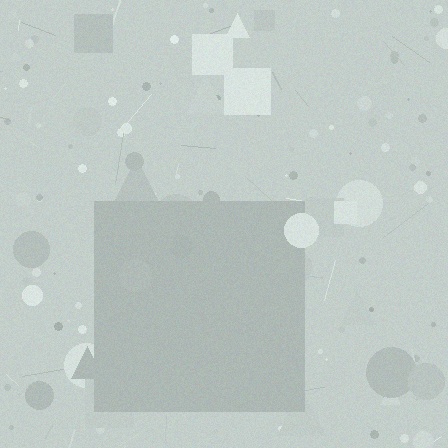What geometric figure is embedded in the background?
A square is embedded in the background.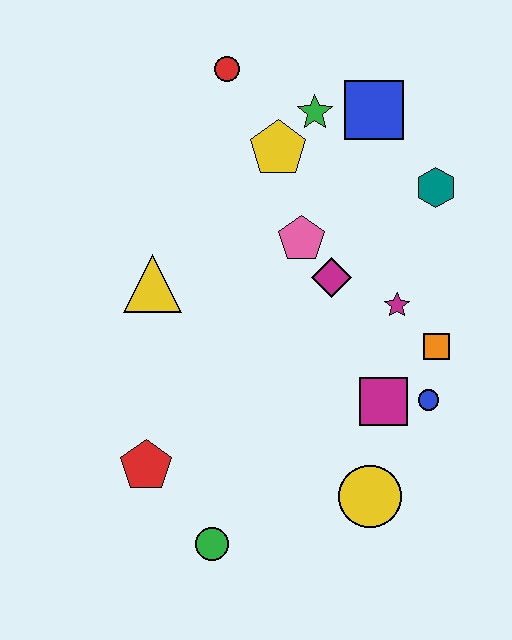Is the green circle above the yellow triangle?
No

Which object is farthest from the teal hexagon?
The green circle is farthest from the teal hexagon.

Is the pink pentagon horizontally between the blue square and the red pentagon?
Yes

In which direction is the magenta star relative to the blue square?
The magenta star is below the blue square.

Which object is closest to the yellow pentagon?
The green star is closest to the yellow pentagon.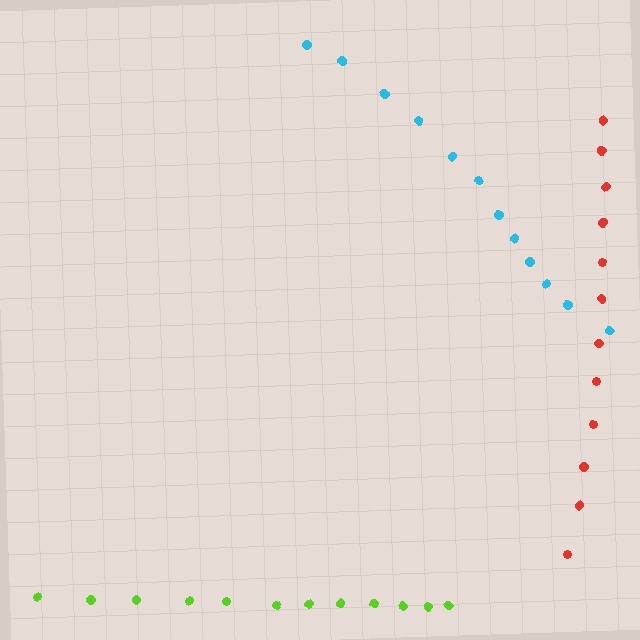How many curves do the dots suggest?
There are 3 distinct paths.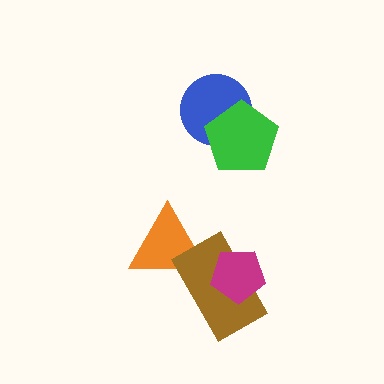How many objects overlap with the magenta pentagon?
1 object overlaps with the magenta pentagon.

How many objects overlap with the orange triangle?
1 object overlaps with the orange triangle.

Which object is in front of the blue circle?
The green pentagon is in front of the blue circle.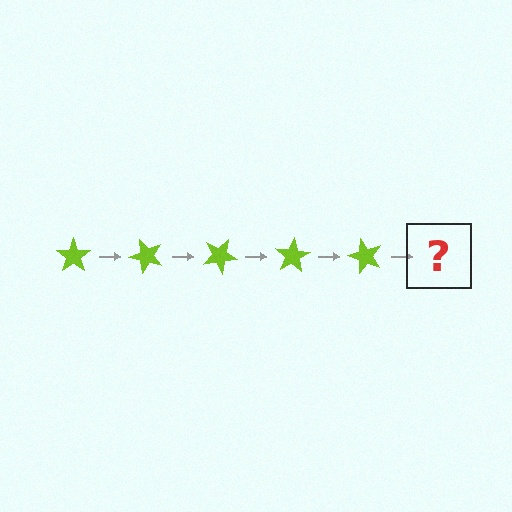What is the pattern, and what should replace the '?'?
The pattern is that the star rotates 50 degrees each step. The '?' should be a lime star rotated 250 degrees.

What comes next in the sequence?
The next element should be a lime star rotated 250 degrees.